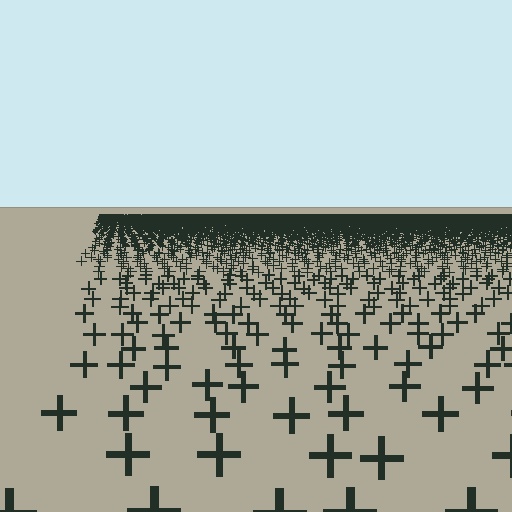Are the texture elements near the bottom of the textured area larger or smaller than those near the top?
Larger. Near the bottom, elements are closer to the viewer and appear at a bigger on-screen size.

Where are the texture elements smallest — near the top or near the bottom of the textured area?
Near the top.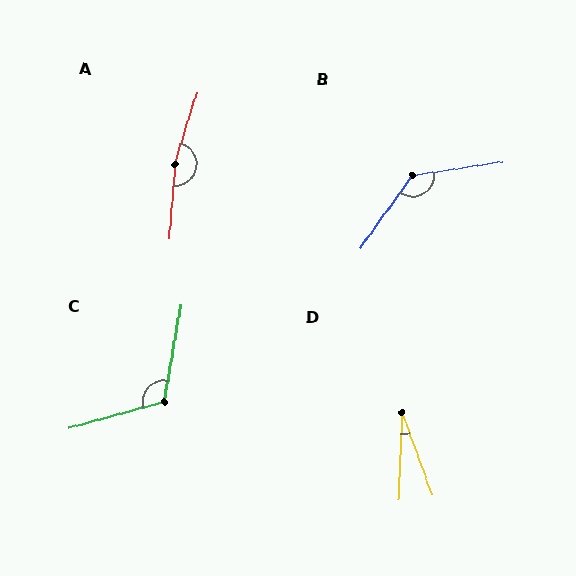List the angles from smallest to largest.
D (22°), C (116°), B (134°), A (167°).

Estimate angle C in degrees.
Approximately 116 degrees.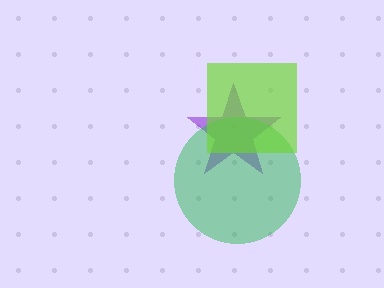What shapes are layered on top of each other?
The layered shapes are: a purple star, a green circle, a lime square.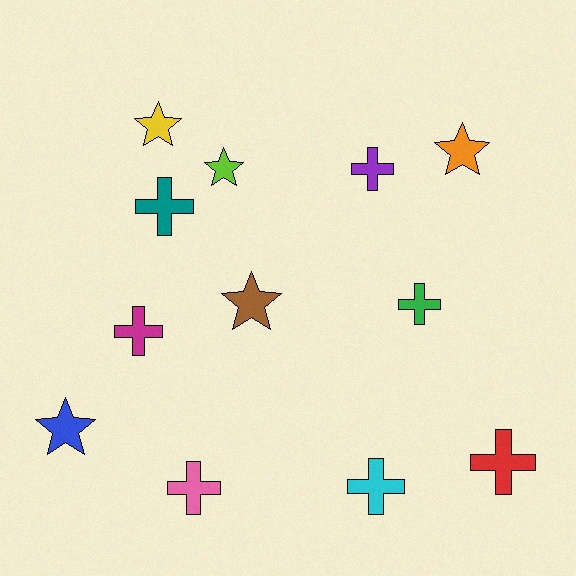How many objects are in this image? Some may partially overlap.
There are 12 objects.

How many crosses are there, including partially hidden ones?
There are 7 crosses.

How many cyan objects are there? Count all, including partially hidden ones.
There is 1 cyan object.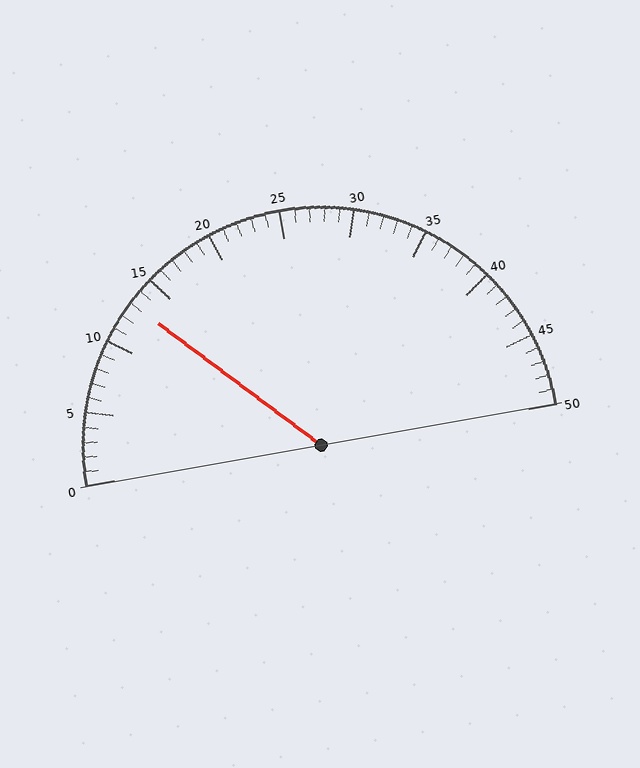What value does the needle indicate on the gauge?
The needle indicates approximately 13.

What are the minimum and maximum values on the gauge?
The gauge ranges from 0 to 50.